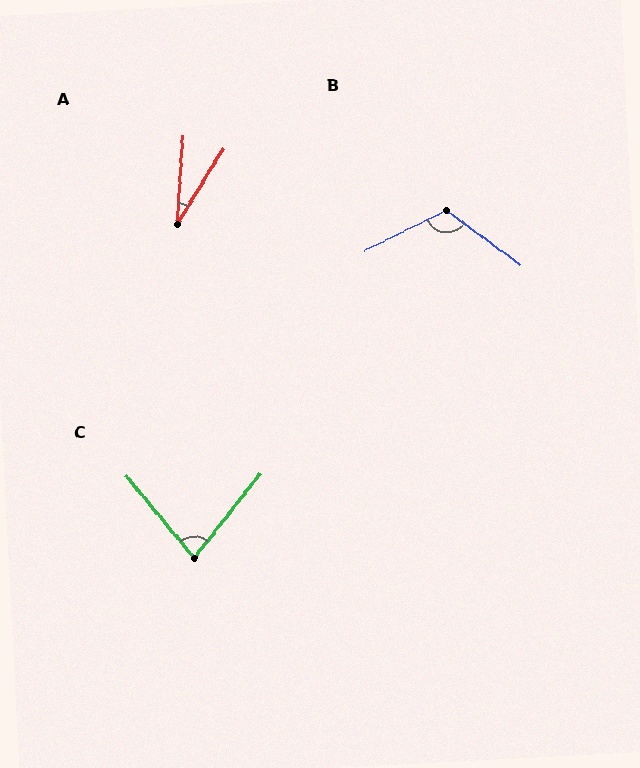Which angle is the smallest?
A, at approximately 28 degrees.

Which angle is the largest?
B, at approximately 118 degrees.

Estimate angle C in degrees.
Approximately 78 degrees.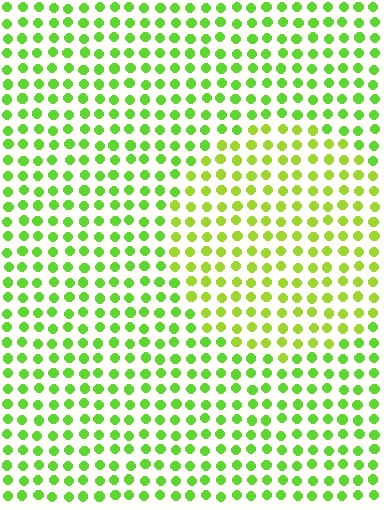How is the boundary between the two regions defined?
The boundary is defined purely by a slight shift in hue (about 23 degrees). Spacing, size, and orientation are identical on both sides.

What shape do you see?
I see a circle.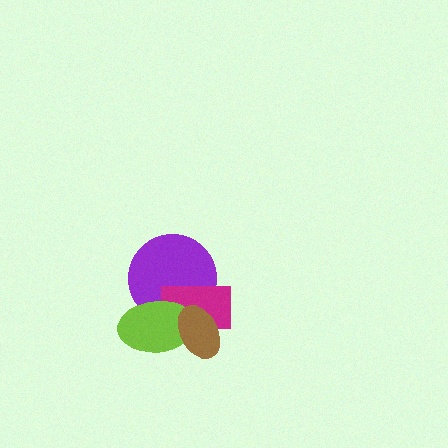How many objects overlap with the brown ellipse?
3 objects overlap with the brown ellipse.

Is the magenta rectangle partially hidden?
Yes, it is partially covered by another shape.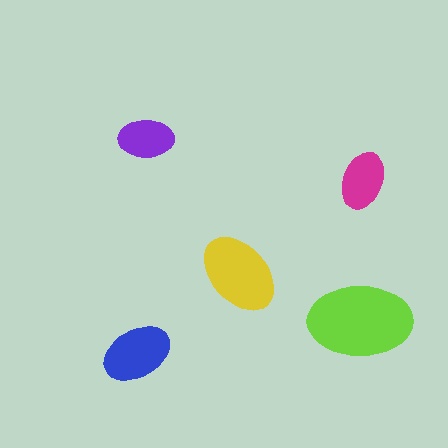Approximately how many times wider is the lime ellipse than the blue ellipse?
About 1.5 times wider.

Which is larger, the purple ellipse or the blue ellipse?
The blue one.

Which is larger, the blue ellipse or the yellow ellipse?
The yellow one.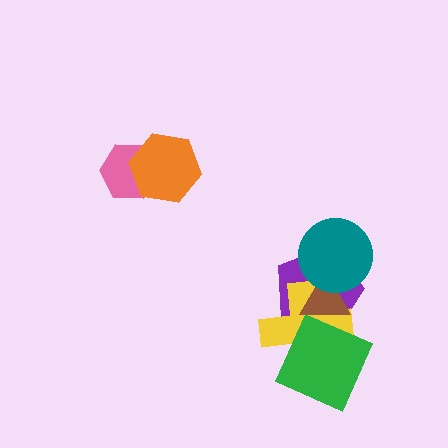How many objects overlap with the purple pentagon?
4 objects overlap with the purple pentagon.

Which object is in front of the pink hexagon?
The orange hexagon is in front of the pink hexagon.